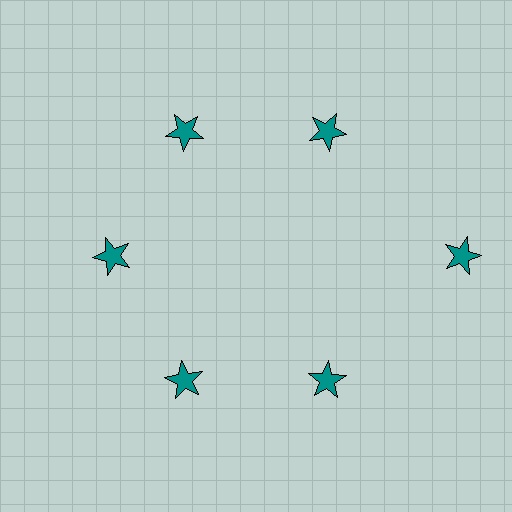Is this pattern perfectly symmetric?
No. The 6 teal stars are arranged in a ring, but one element near the 3 o'clock position is pushed outward from the center, breaking the 6-fold rotational symmetry.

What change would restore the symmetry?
The symmetry would be restored by moving it inward, back onto the ring so that all 6 stars sit at equal angles and equal distance from the center.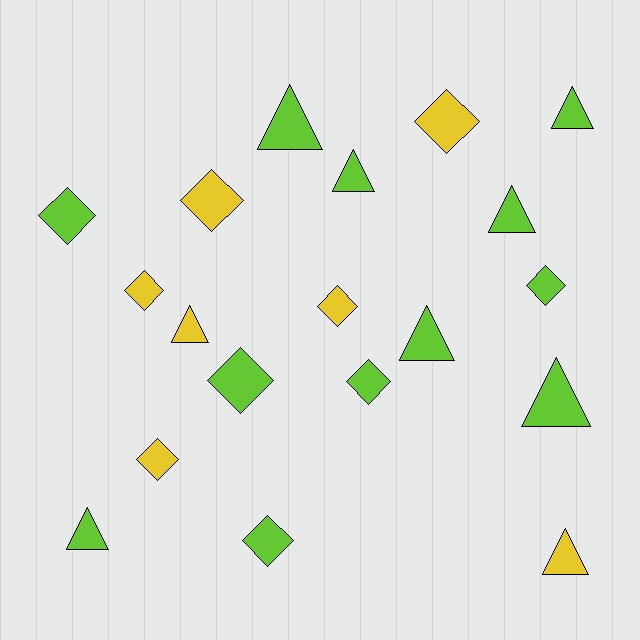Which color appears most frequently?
Lime, with 12 objects.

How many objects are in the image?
There are 19 objects.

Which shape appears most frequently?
Diamond, with 10 objects.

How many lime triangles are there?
There are 7 lime triangles.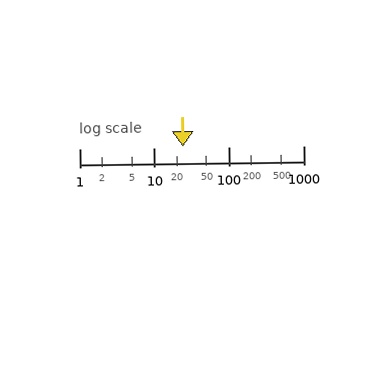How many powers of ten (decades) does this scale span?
The scale spans 3 decades, from 1 to 1000.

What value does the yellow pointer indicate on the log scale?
The pointer indicates approximately 24.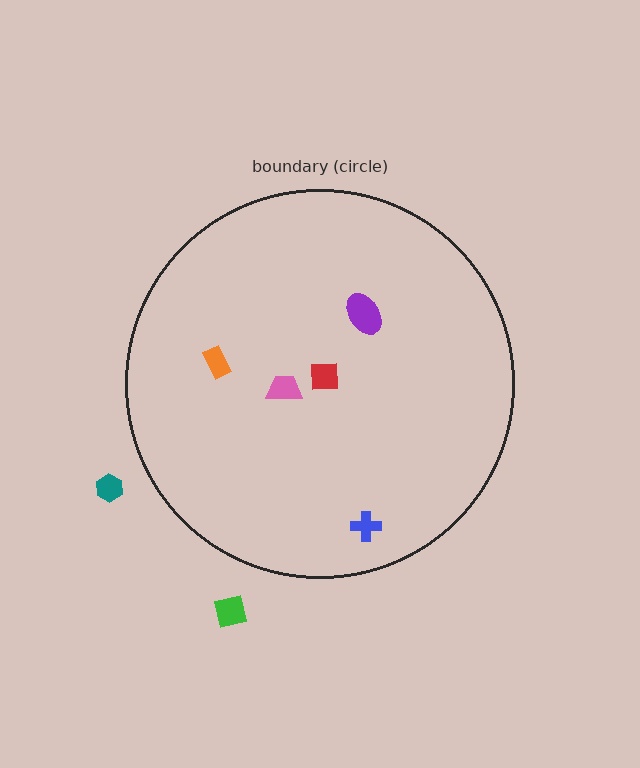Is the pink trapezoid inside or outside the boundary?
Inside.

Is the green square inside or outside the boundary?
Outside.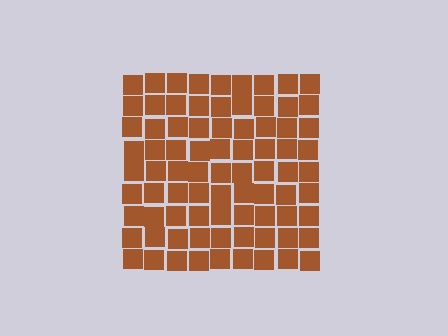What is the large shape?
The large shape is a square.